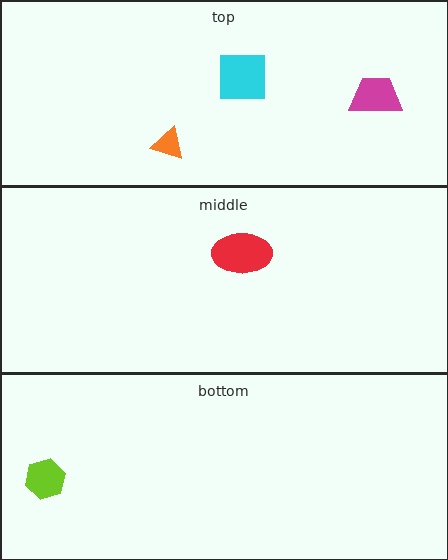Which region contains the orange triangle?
The top region.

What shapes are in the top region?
The orange triangle, the magenta trapezoid, the cyan square.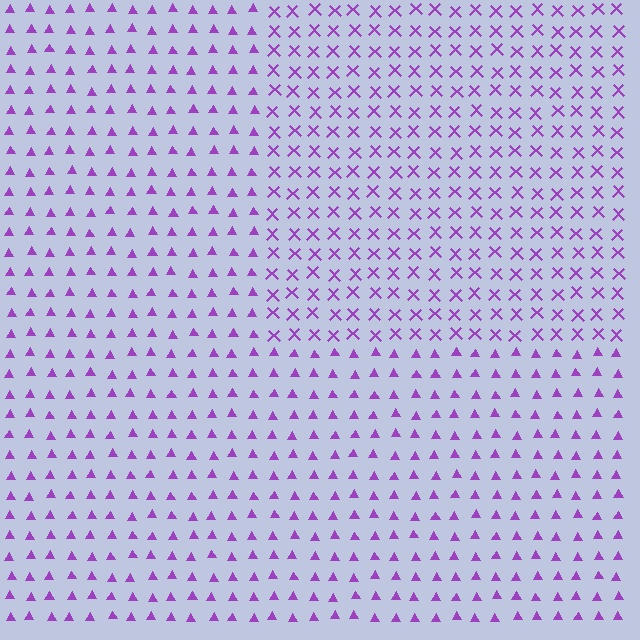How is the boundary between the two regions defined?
The boundary is defined by a change in element shape: X marks inside vs. triangles outside. All elements share the same color and spacing.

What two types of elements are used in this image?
The image uses X marks inside the rectangle region and triangles outside it.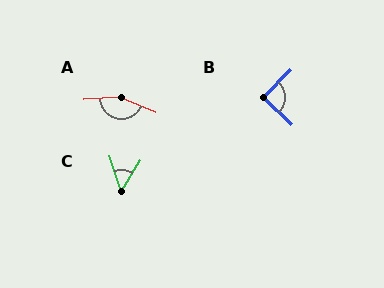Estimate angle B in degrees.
Approximately 89 degrees.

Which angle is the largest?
A, at approximately 153 degrees.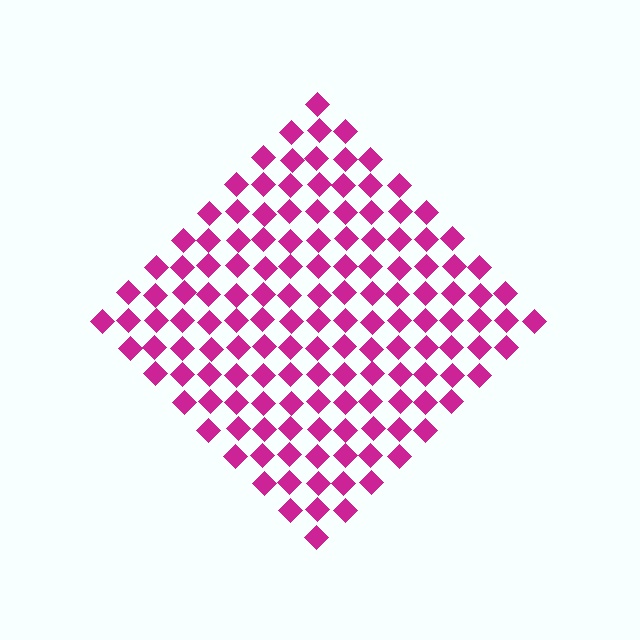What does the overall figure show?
The overall figure shows a diamond.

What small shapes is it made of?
It is made of small diamonds.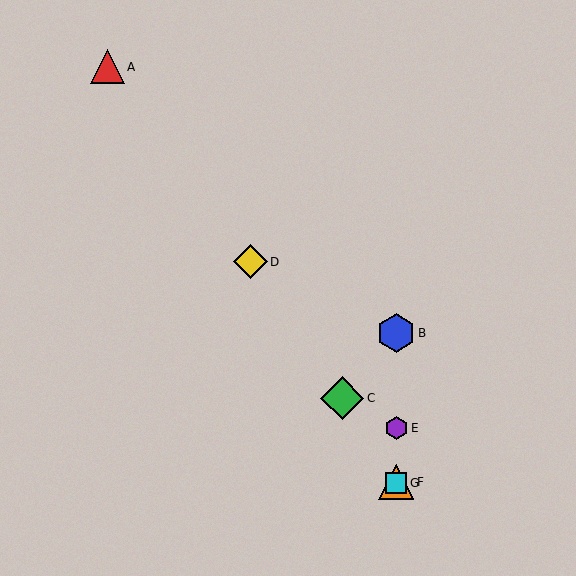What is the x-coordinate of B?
Object B is at x≈396.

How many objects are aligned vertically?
4 objects (B, E, F, G) are aligned vertically.